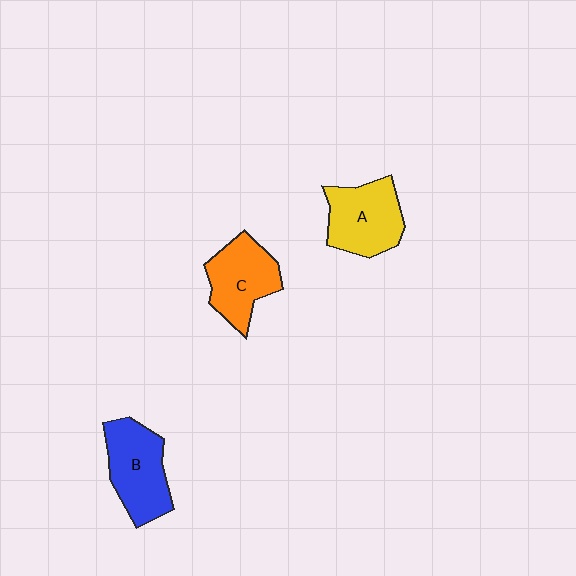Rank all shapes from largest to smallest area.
From largest to smallest: B (blue), A (yellow), C (orange).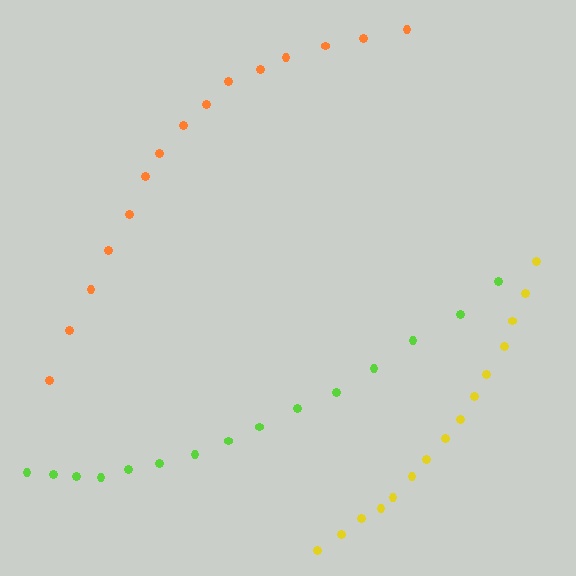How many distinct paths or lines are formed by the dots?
There are 3 distinct paths.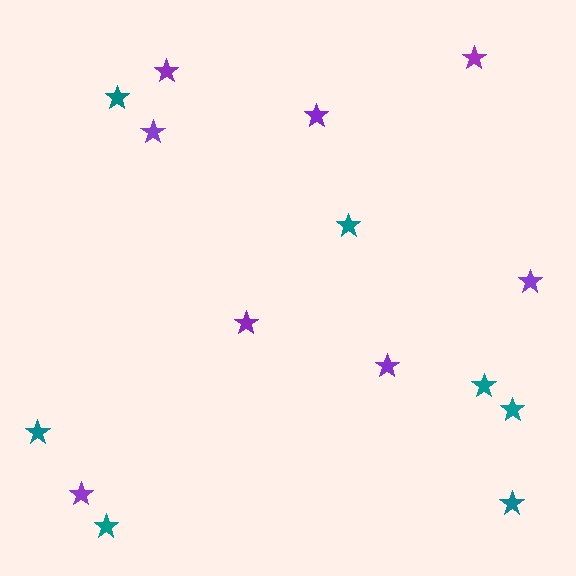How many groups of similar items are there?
There are 2 groups: one group of teal stars (7) and one group of purple stars (8).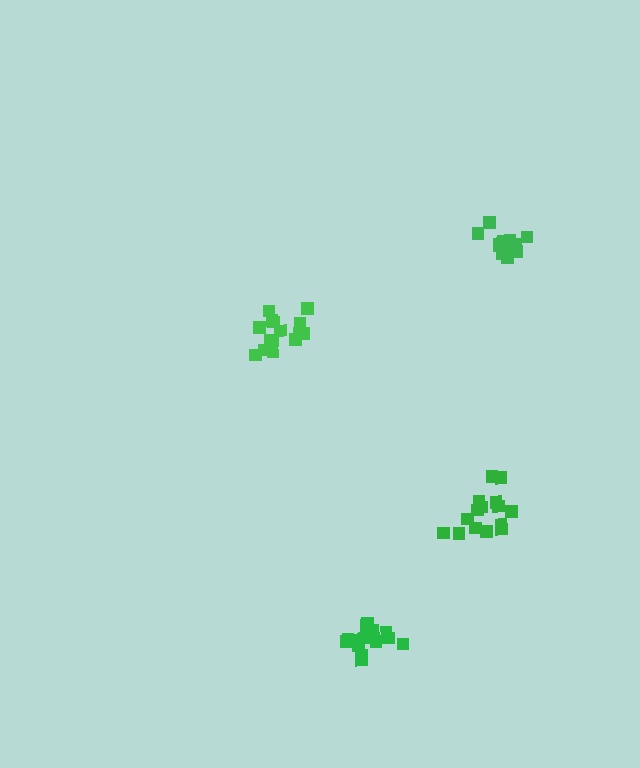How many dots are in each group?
Group 1: 14 dots, Group 2: 14 dots, Group 3: 15 dots, Group 4: 15 dots (58 total).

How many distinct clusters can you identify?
There are 4 distinct clusters.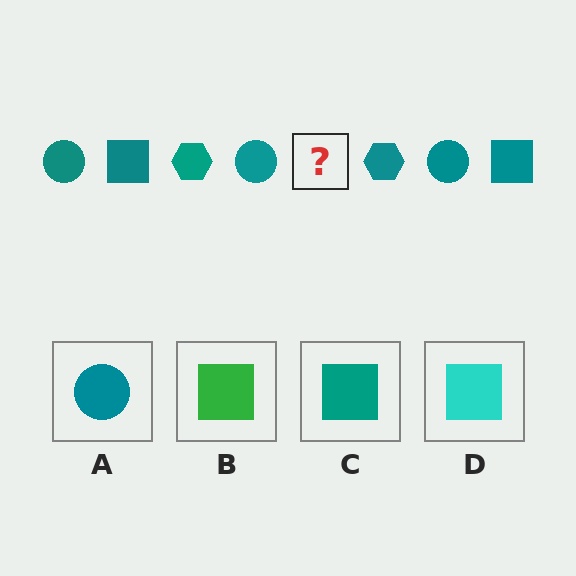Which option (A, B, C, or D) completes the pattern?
C.